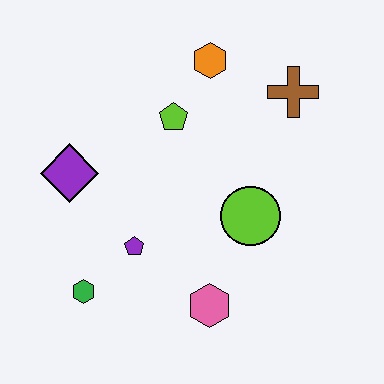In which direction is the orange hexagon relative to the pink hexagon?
The orange hexagon is above the pink hexagon.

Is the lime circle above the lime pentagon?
No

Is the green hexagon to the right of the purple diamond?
Yes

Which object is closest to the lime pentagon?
The orange hexagon is closest to the lime pentagon.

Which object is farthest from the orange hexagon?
The green hexagon is farthest from the orange hexagon.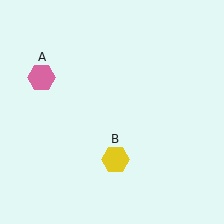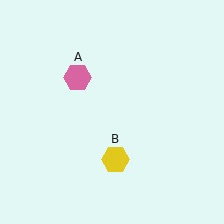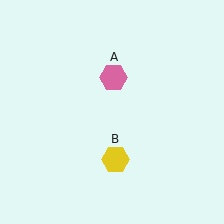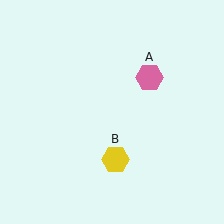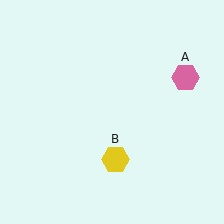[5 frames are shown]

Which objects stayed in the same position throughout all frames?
Yellow hexagon (object B) remained stationary.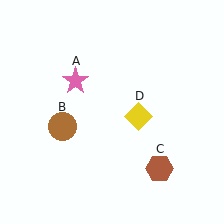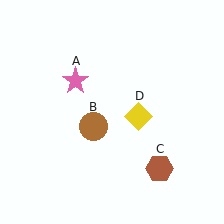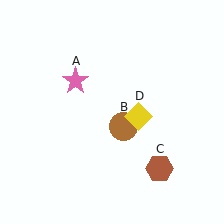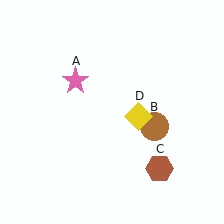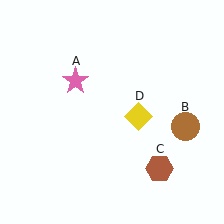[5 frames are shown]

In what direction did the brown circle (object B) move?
The brown circle (object B) moved right.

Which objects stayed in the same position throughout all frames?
Pink star (object A) and brown hexagon (object C) and yellow diamond (object D) remained stationary.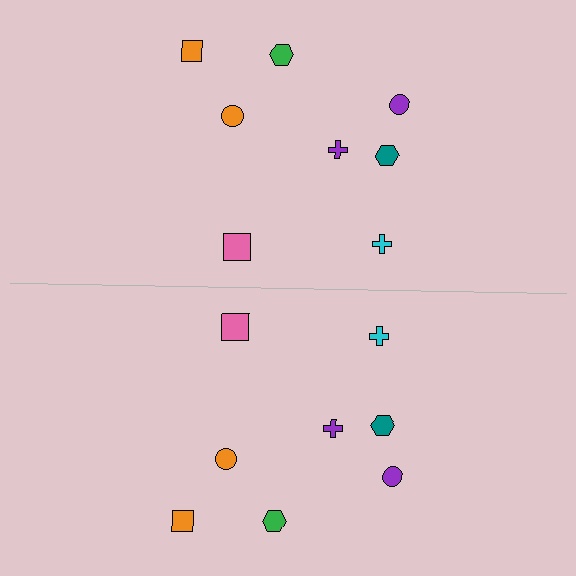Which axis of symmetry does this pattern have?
The pattern has a horizontal axis of symmetry running through the center of the image.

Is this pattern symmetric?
Yes, this pattern has bilateral (reflection) symmetry.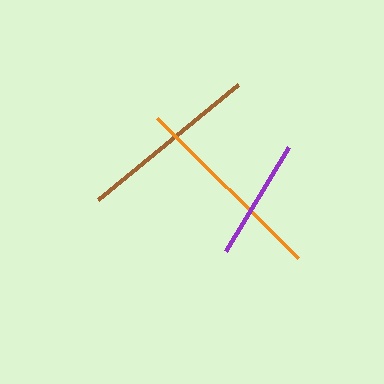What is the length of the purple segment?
The purple segment is approximately 121 pixels long.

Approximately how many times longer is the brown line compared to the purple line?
The brown line is approximately 1.5 times the length of the purple line.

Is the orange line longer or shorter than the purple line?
The orange line is longer than the purple line.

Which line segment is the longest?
The orange line is the longest at approximately 199 pixels.